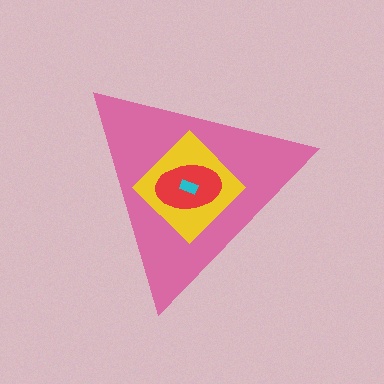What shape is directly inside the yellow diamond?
The red ellipse.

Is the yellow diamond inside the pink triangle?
Yes.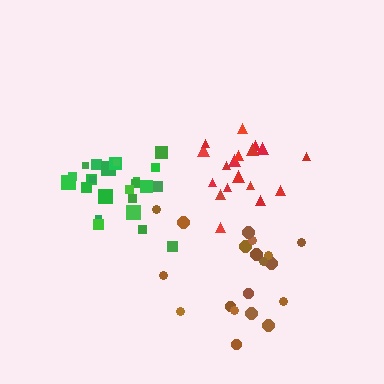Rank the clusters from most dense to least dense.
green, red, brown.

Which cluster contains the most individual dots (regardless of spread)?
Green (24).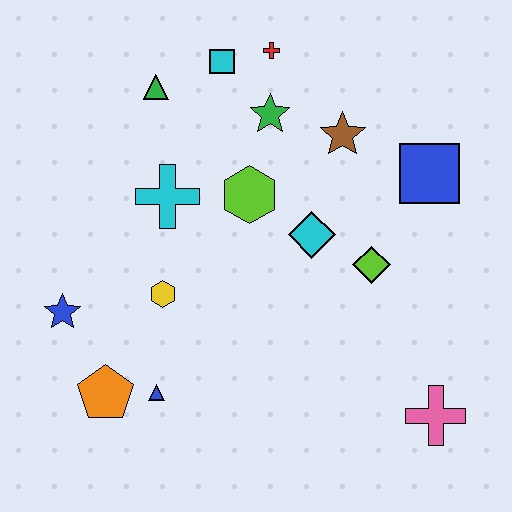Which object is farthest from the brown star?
The orange pentagon is farthest from the brown star.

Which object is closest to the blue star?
The orange pentagon is closest to the blue star.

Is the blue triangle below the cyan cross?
Yes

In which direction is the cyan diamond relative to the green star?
The cyan diamond is below the green star.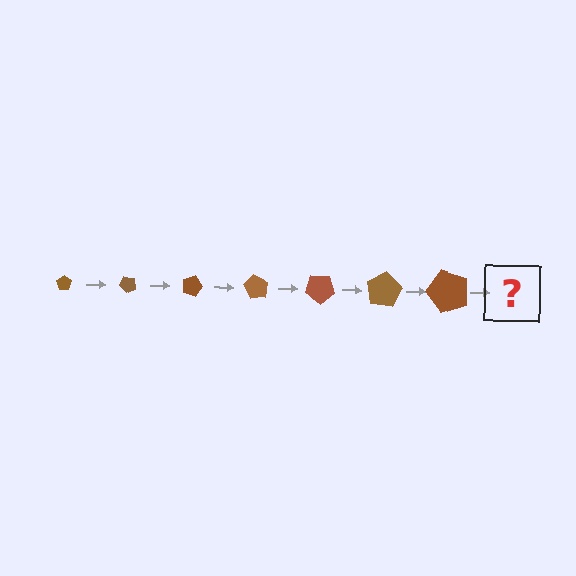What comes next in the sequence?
The next element should be a pentagon, larger than the previous one and rotated 315 degrees from the start.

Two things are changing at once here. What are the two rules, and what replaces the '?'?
The two rules are that the pentagon grows larger each step and it rotates 45 degrees each step. The '?' should be a pentagon, larger than the previous one and rotated 315 degrees from the start.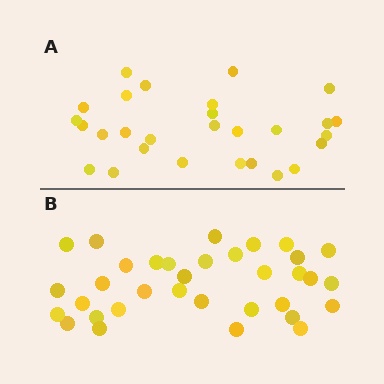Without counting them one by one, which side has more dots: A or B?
Region B (the bottom region) has more dots.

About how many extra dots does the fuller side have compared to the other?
Region B has about 6 more dots than region A.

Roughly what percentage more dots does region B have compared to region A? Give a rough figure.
About 20% more.